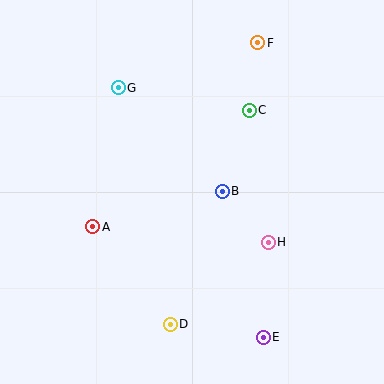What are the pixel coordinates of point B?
Point B is at (222, 191).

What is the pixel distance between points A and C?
The distance between A and C is 195 pixels.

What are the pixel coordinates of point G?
Point G is at (118, 88).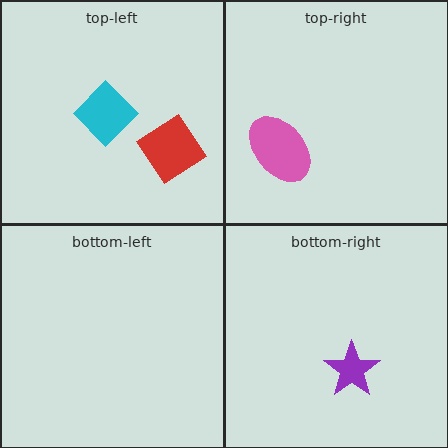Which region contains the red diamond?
The top-left region.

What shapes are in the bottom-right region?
The purple star.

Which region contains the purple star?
The bottom-right region.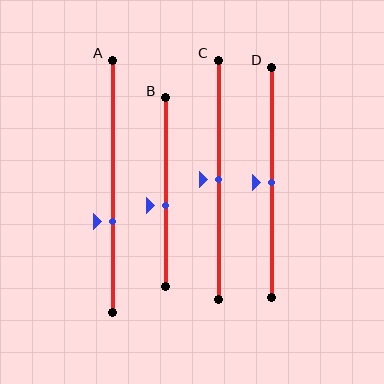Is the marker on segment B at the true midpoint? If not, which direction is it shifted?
No, the marker on segment B is shifted downward by about 7% of the segment length.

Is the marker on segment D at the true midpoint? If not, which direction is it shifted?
Yes, the marker on segment D is at the true midpoint.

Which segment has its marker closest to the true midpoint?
Segment C has its marker closest to the true midpoint.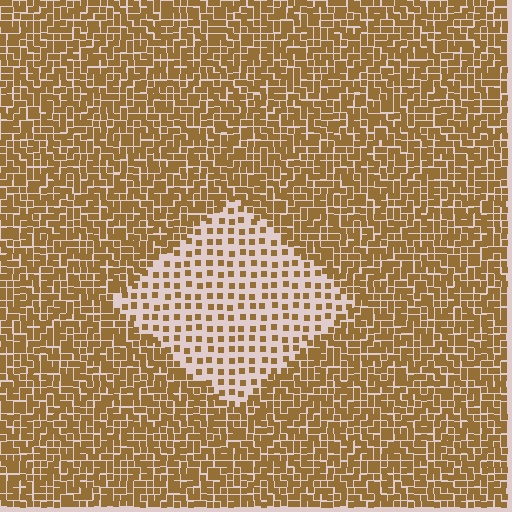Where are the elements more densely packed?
The elements are more densely packed outside the diamond boundary.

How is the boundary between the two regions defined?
The boundary is defined by a change in element density (approximately 2.6x ratio). All elements are the same color, size, and shape.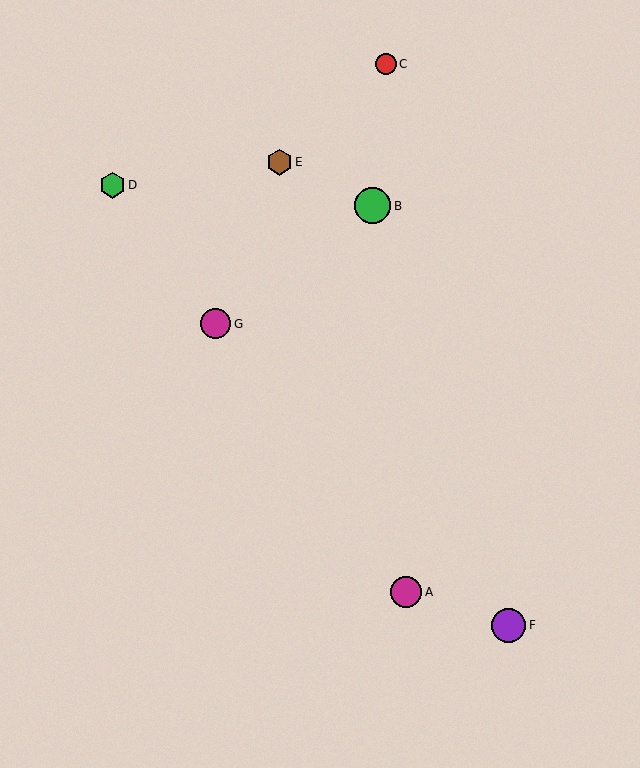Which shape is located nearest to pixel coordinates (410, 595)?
The magenta circle (labeled A) at (406, 592) is nearest to that location.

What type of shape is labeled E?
Shape E is a brown hexagon.